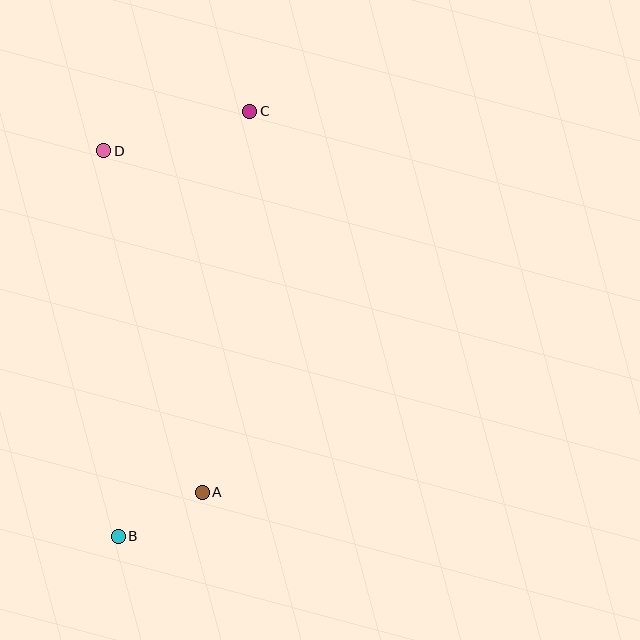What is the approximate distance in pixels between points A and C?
The distance between A and C is approximately 384 pixels.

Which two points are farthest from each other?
Points B and C are farthest from each other.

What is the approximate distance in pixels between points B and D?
The distance between B and D is approximately 386 pixels.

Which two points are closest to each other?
Points A and B are closest to each other.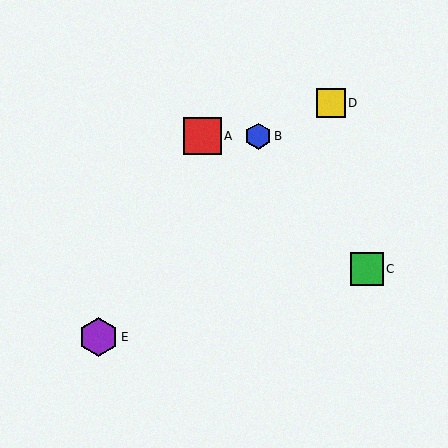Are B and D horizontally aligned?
No, B is at y≈136 and D is at y≈103.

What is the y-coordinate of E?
Object E is at y≈337.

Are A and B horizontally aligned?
Yes, both are at y≈136.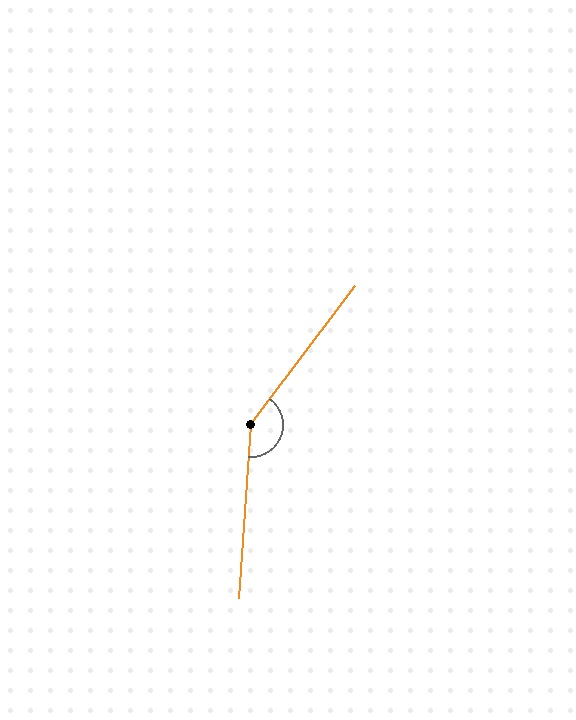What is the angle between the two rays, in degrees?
Approximately 147 degrees.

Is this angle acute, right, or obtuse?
It is obtuse.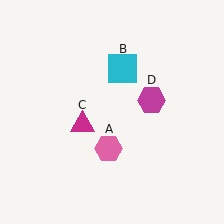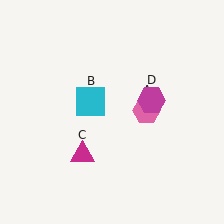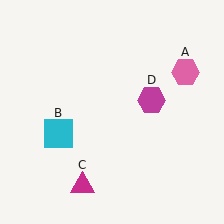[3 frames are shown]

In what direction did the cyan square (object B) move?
The cyan square (object B) moved down and to the left.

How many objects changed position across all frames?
3 objects changed position: pink hexagon (object A), cyan square (object B), magenta triangle (object C).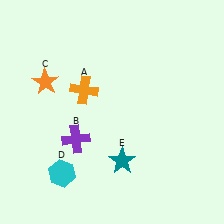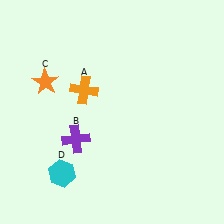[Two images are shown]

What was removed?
The teal star (E) was removed in Image 2.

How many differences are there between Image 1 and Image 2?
There is 1 difference between the two images.